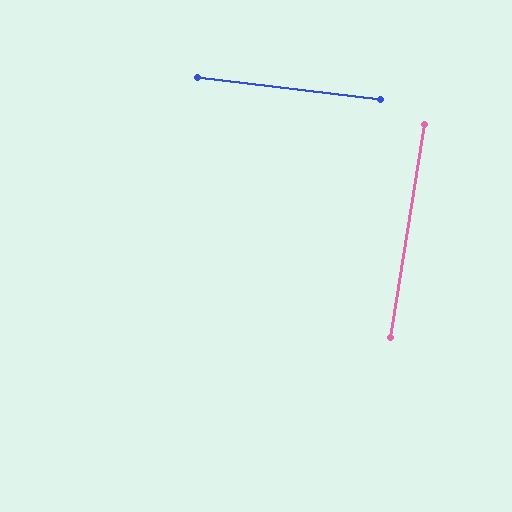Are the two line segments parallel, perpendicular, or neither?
Perpendicular — they meet at approximately 88°.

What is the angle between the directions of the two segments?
Approximately 88 degrees.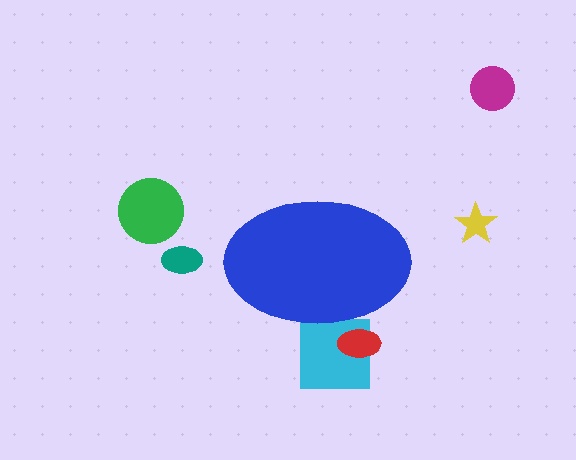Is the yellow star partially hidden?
No, the yellow star is fully visible.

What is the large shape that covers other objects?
A blue ellipse.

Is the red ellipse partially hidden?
Yes, the red ellipse is partially hidden behind the blue ellipse.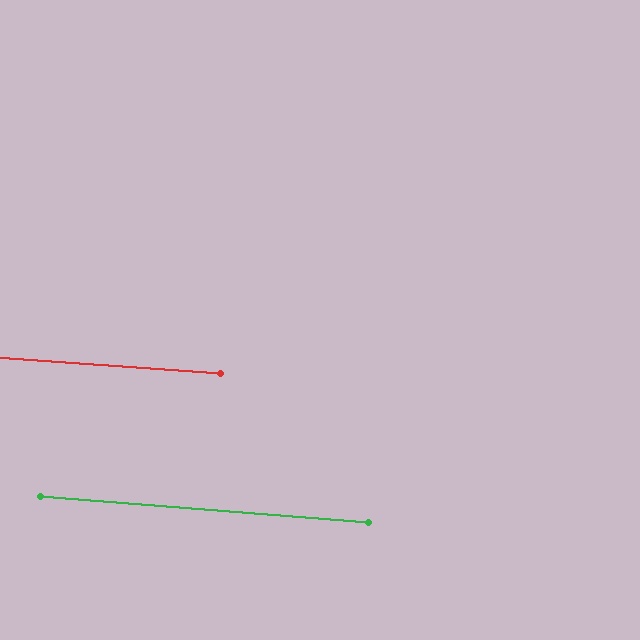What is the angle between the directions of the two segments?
Approximately 0 degrees.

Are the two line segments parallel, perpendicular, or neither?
Parallel — their directions differ by only 0.5°.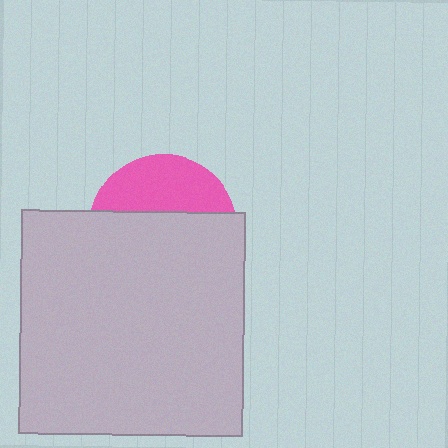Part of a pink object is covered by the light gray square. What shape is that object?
It is a circle.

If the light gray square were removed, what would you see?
You would see the complete pink circle.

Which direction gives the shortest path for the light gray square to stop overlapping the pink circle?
Moving down gives the shortest separation.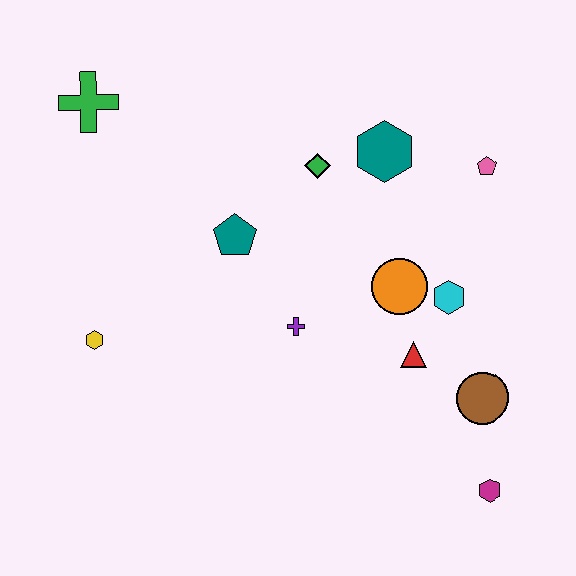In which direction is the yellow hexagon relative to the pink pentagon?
The yellow hexagon is to the left of the pink pentagon.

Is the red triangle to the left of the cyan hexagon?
Yes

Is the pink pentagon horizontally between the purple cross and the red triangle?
No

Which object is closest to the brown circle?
The red triangle is closest to the brown circle.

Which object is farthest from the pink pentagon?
The yellow hexagon is farthest from the pink pentagon.